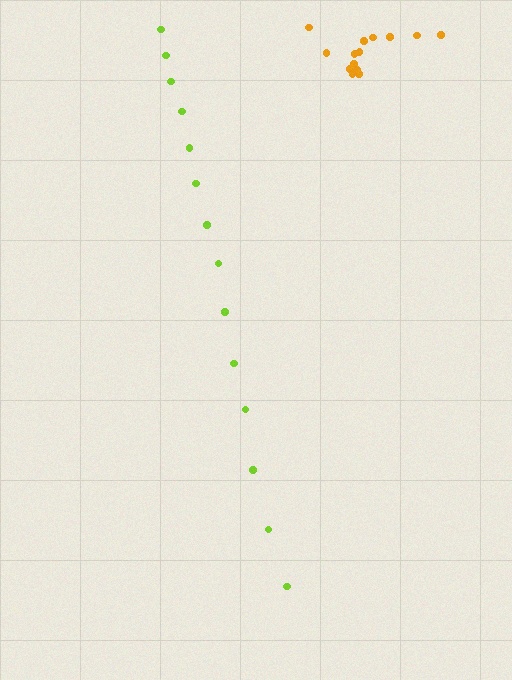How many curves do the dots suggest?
There are 2 distinct paths.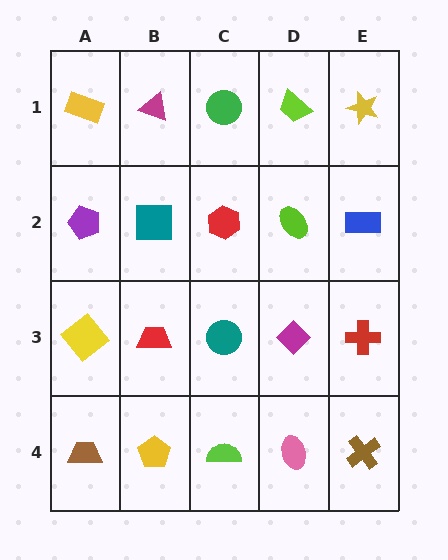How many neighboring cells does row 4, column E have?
2.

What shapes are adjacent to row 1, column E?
A blue rectangle (row 2, column E), a lime trapezoid (row 1, column D).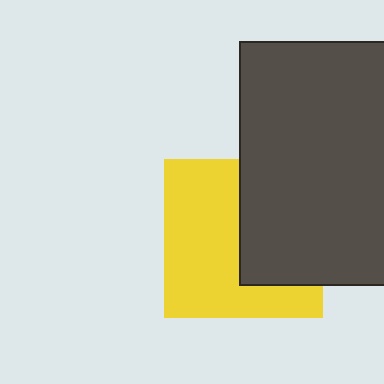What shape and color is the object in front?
The object in front is a dark gray rectangle.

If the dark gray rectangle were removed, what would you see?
You would see the complete yellow square.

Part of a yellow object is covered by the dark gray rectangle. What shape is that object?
It is a square.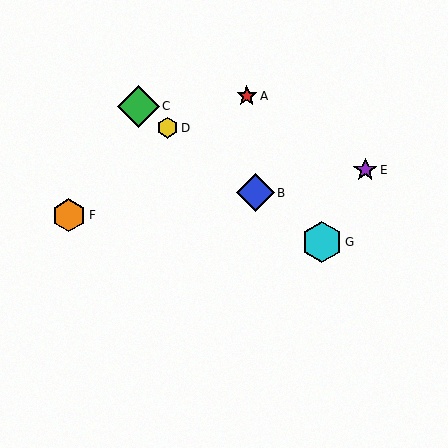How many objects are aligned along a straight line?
4 objects (B, C, D, G) are aligned along a straight line.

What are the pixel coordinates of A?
Object A is at (247, 96).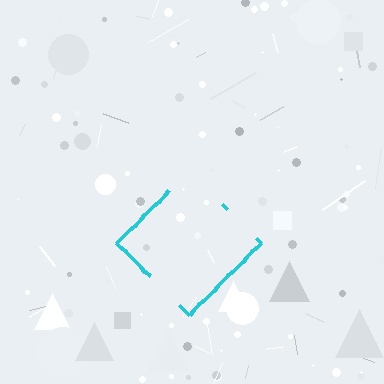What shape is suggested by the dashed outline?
The dashed outline suggests a diamond.